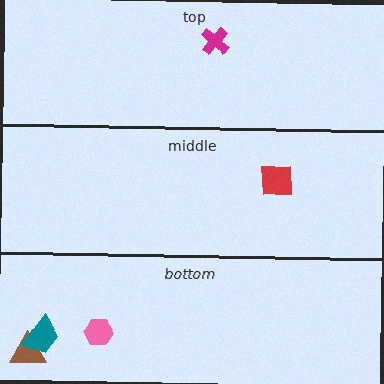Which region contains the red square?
The middle region.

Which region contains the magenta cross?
The top region.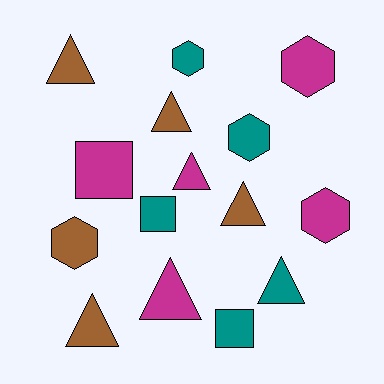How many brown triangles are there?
There are 4 brown triangles.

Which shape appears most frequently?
Triangle, with 7 objects.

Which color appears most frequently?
Magenta, with 5 objects.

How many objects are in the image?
There are 15 objects.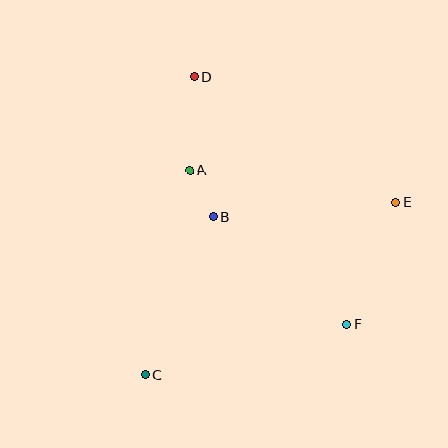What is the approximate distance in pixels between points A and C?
The distance between A and C is approximately 208 pixels.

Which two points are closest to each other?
Points A and B are closest to each other.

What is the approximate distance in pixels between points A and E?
The distance between A and E is approximately 208 pixels.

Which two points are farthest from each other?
Points C and E are farthest from each other.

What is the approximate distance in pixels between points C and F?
The distance between C and F is approximately 207 pixels.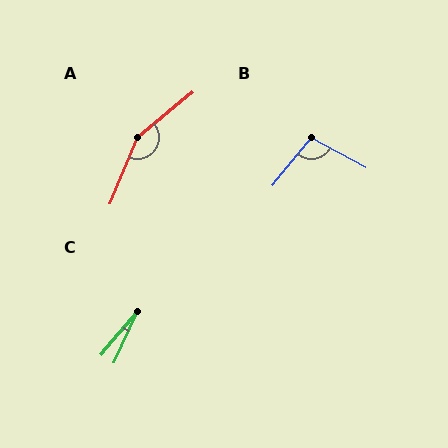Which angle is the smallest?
C, at approximately 17 degrees.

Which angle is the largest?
A, at approximately 152 degrees.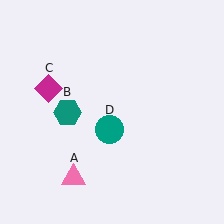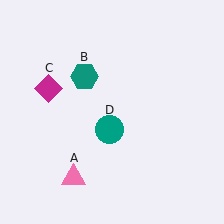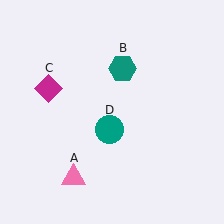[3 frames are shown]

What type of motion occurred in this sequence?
The teal hexagon (object B) rotated clockwise around the center of the scene.